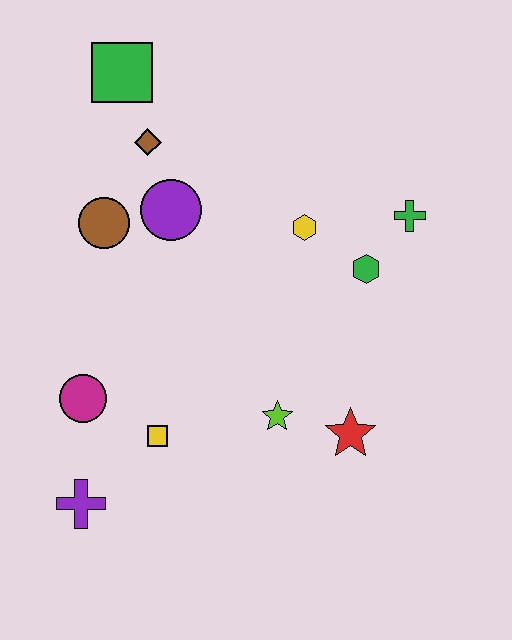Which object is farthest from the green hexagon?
The purple cross is farthest from the green hexagon.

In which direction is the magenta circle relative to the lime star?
The magenta circle is to the left of the lime star.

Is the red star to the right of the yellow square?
Yes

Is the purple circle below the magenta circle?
No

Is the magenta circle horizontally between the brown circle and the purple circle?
No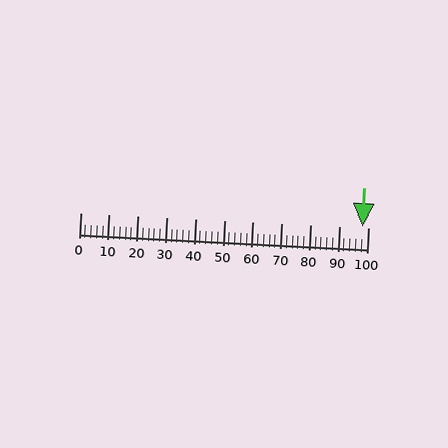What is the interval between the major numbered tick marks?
The major tick marks are spaced 10 units apart.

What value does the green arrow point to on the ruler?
The green arrow points to approximately 98.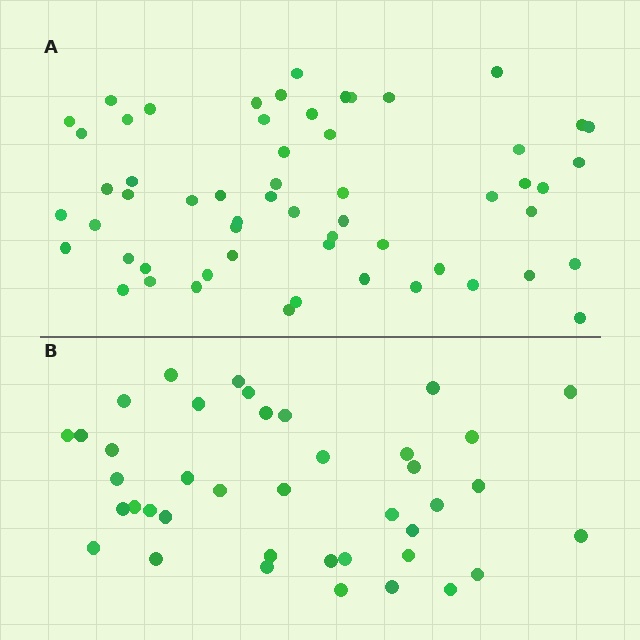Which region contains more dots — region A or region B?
Region A (the top region) has more dots.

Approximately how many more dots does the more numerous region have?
Region A has approximately 20 more dots than region B.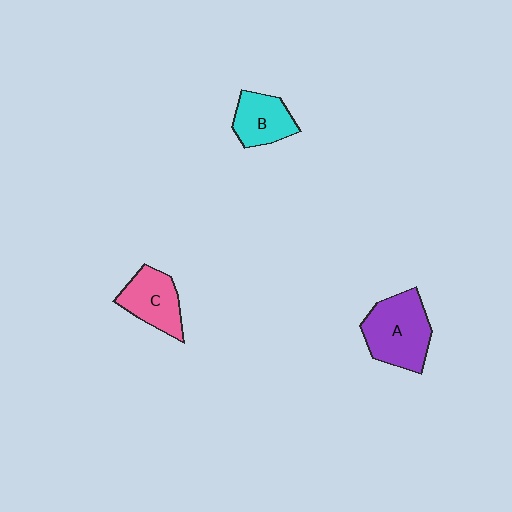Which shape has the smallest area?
Shape B (cyan).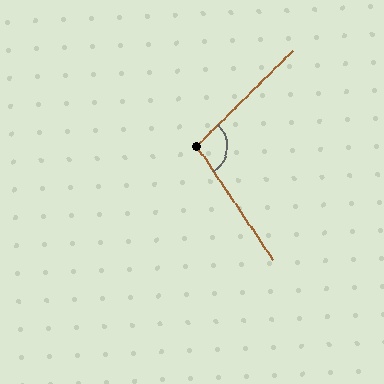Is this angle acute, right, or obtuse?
It is obtuse.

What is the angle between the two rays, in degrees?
Approximately 101 degrees.